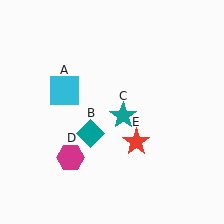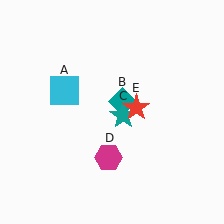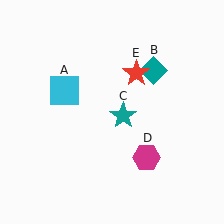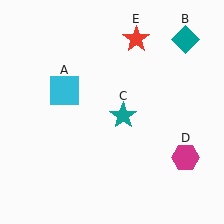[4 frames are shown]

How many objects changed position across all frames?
3 objects changed position: teal diamond (object B), magenta hexagon (object D), red star (object E).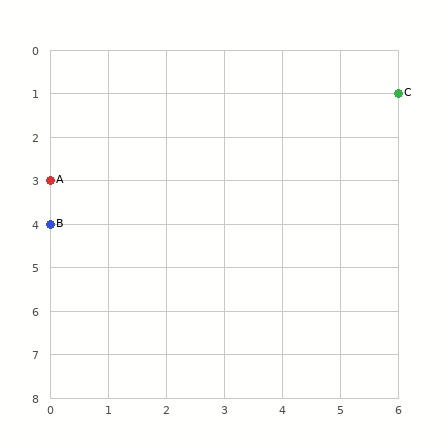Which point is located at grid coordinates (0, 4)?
Point B is at (0, 4).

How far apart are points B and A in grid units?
Points B and A are 1 row apart.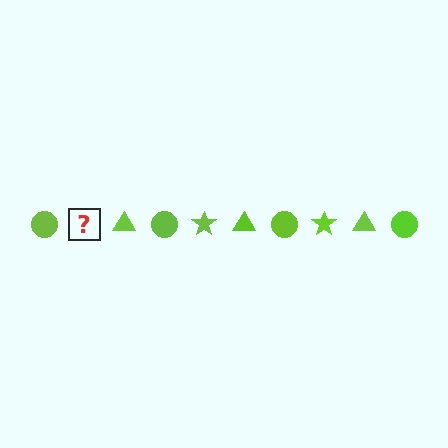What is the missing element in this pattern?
The missing element is a lime star.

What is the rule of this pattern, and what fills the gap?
The rule is that the pattern cycles through circle, star, triangle shapes in lime. The gap should be filled with a lime star.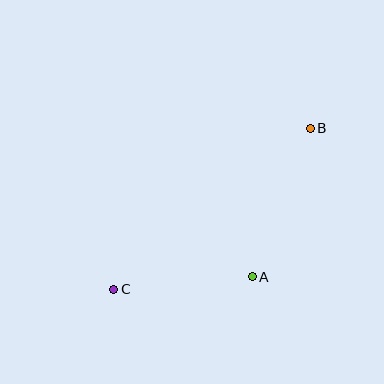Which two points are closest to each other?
Points A and C are closest to each other.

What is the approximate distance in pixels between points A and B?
The distance between A and B is approximately 159 pixels.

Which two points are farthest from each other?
Points B and C are farthest from each other.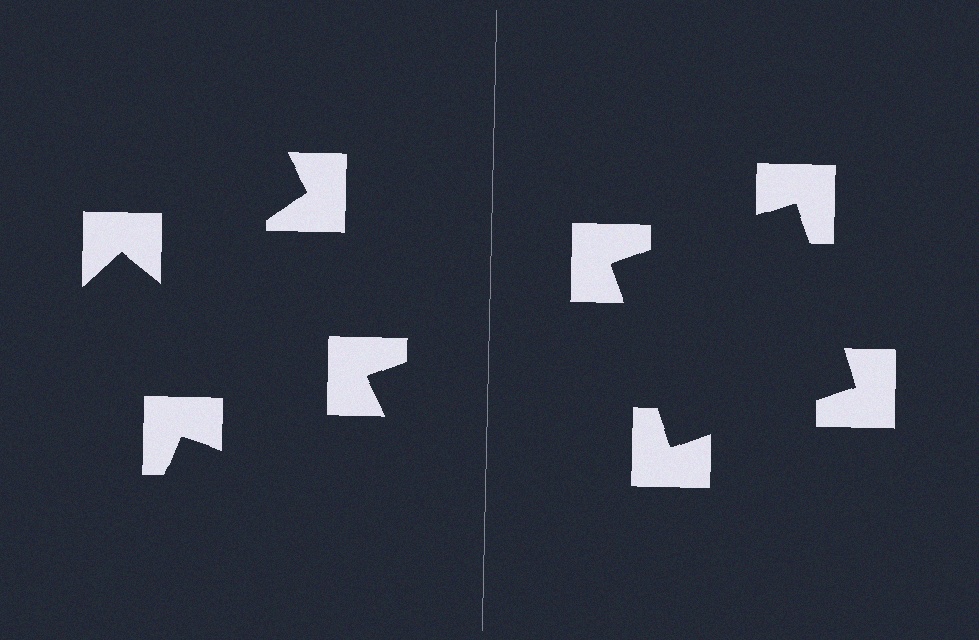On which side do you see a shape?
An illusory square appears on the right side. On the left side the wedge cuts are rotated, so no coherent shape forms.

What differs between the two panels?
The notched squares are positioned identically on both sides; only the wedge orientations differ. On the right they align to a square; on the left they are misaligned.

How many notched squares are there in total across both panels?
8 — 4 on each side.